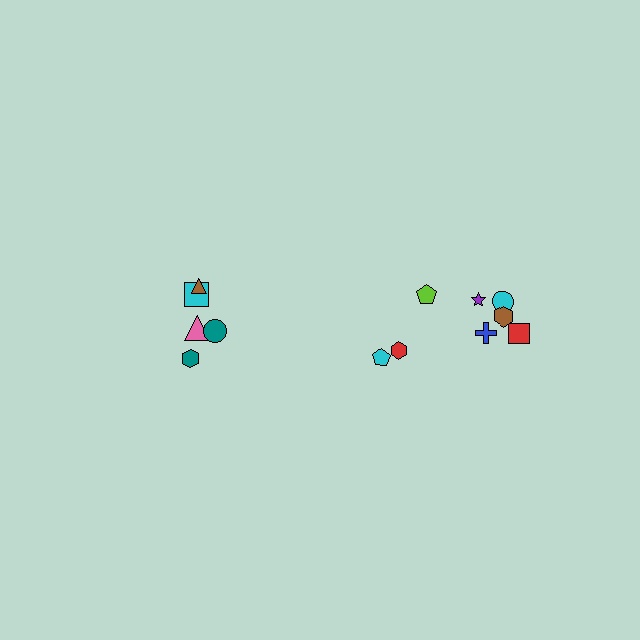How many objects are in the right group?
There are 8 objects.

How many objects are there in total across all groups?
There are 13 objects.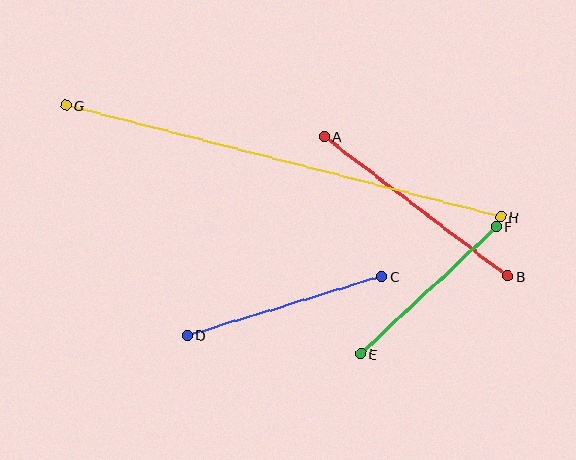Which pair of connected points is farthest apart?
Points G and H are farthest apart.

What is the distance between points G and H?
The distance is approximately 449 pixels.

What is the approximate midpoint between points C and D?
The midpoint is at approximately (284, 306) pixels.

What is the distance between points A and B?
The distance is approximately 231 pixels.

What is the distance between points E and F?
The distance is approximately 186 pixels.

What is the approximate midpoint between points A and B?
The midpoint is at approximately (416, 207) pixels.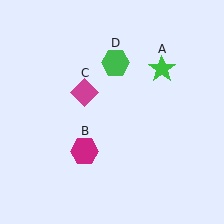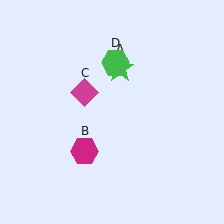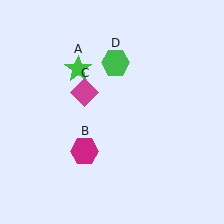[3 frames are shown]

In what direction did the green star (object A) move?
The green star (object A) moved left.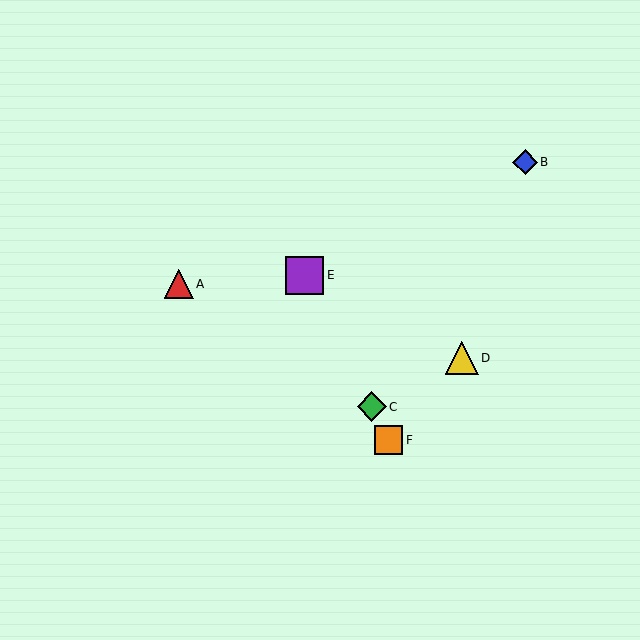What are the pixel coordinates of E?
Object E is at (305, 275).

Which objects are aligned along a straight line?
Objects C, E, F are aligned along a straight line.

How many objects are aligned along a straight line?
3 objects (C, E, F) are aligned along a straight line.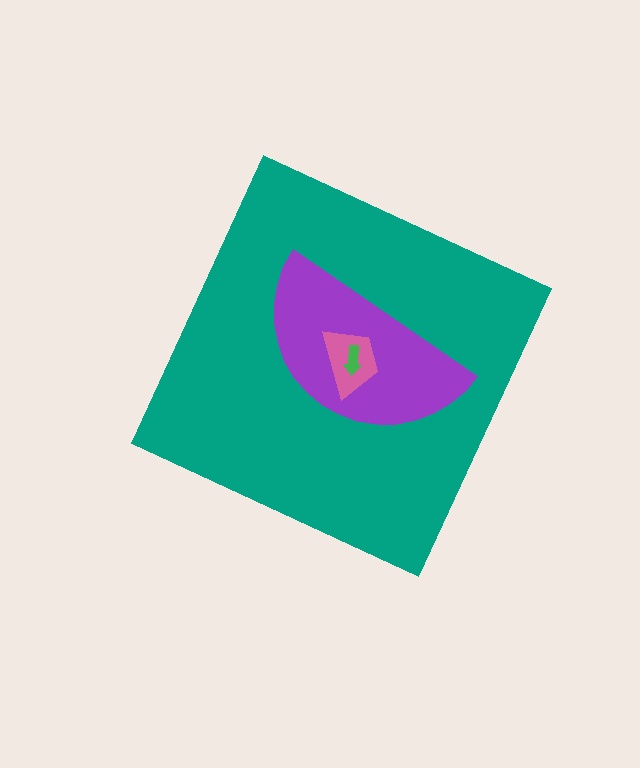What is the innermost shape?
The green arrow.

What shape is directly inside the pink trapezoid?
The green arrow.